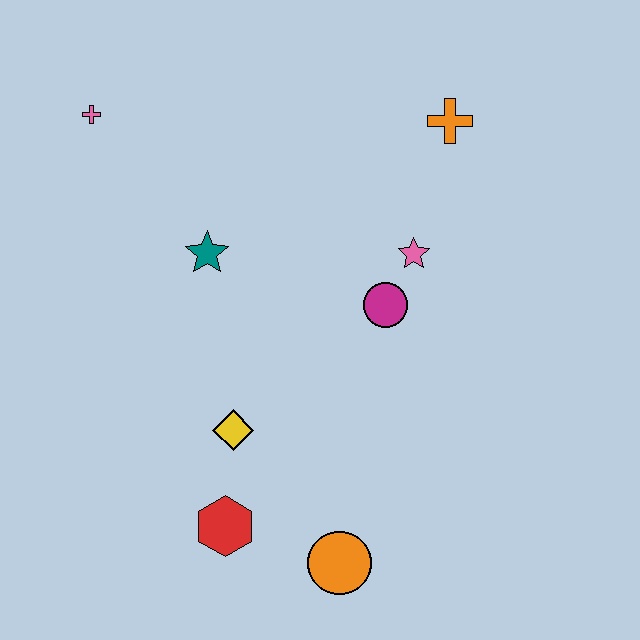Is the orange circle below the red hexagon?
Yes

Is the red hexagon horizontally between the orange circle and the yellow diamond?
No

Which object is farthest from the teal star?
The orange circle is farthest from the teal star.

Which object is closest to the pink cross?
The teal star is closest to the pink cross.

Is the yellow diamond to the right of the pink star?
No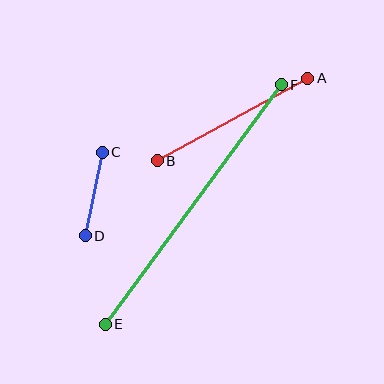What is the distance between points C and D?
The distance is approximately 85 pixels.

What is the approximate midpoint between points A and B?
The midpoint is at approximately (232, 120) pixels.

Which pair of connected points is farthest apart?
Points E and F are farthest apart.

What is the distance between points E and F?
The distance is approximately 297 pixels.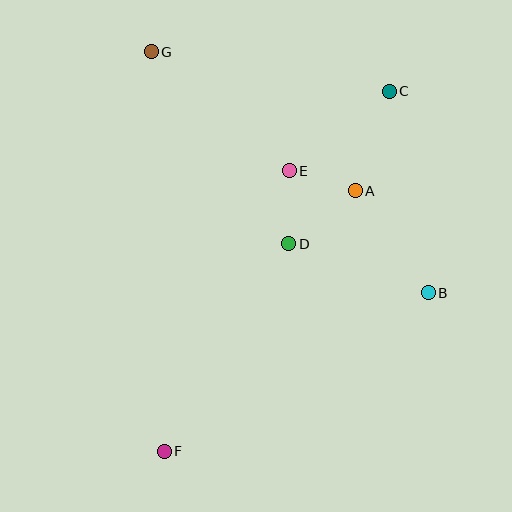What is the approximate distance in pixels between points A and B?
The distance between A and B is approximately 125 pixels.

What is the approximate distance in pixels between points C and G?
The distance between C and G is approximately 241 pixels.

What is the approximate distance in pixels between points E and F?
The distance between E and F is approximately 307 pixels.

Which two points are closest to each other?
Points A and E are closest to each other.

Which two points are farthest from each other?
Points C and F are farthest from each other.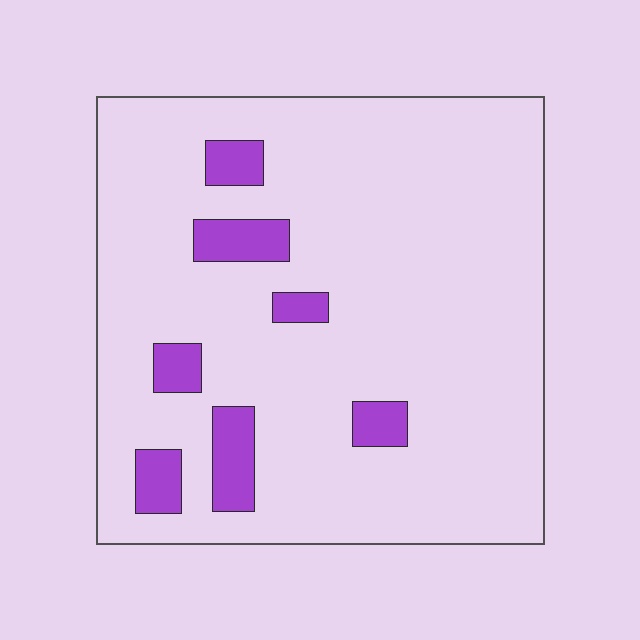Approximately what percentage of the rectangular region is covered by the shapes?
Approximately 10%.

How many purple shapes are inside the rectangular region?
7.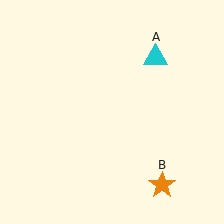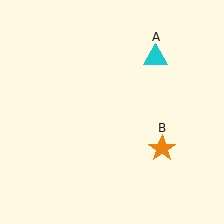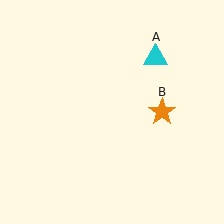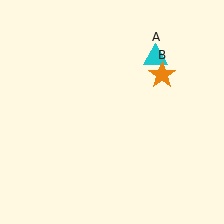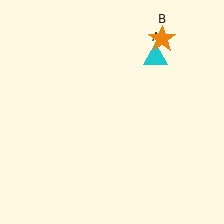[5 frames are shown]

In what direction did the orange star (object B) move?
The orange star (object B) moved up.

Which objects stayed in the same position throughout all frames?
Cyan triangle (object A) remained stationary.